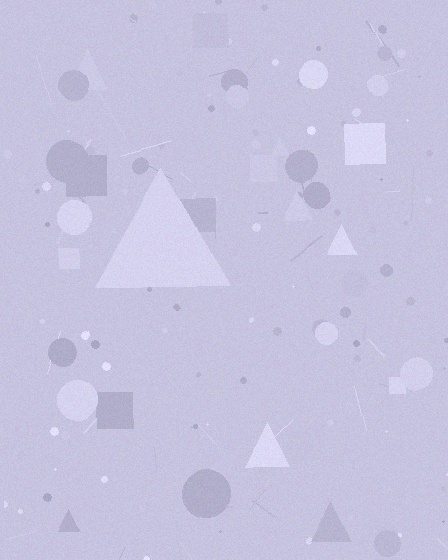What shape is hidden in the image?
A triangle is hidden in the image.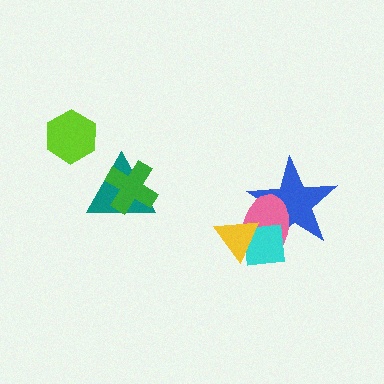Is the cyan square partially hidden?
Yes, it is partially covered by another shape.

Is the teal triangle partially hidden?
Yes, it is partially covered by another shape.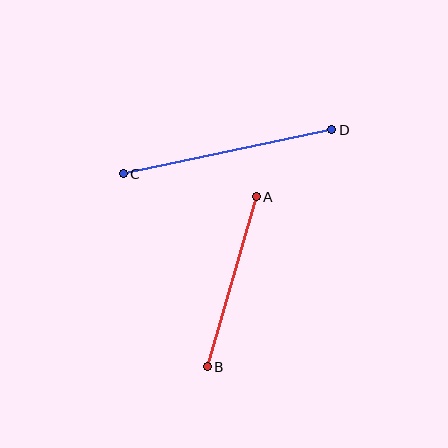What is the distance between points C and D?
The distance is approximately 213 pixels.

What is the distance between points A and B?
The distance is approximately 177 pixels.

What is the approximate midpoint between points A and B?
The midpoint is at approximately (232, 282) pixels.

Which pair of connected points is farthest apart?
Points C and D are farthest apart.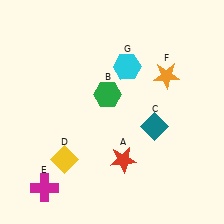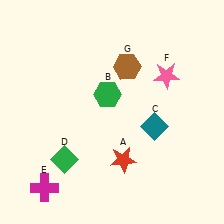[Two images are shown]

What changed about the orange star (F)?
In Image 1, F is orange. In Image 2, it changed to pink.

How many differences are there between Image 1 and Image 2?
There are 3 differences between the two images.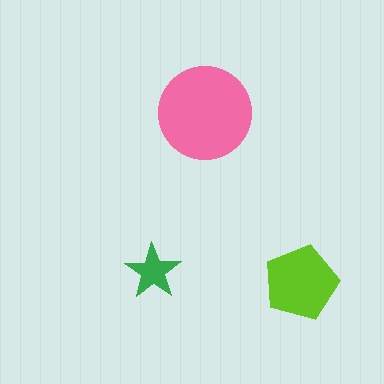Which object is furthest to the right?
The lime pentagon is rightmost.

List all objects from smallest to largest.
The green star, the lime pentagon, the pink circle.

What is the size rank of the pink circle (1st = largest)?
1st.